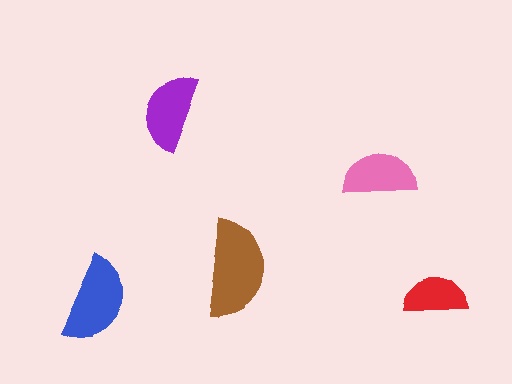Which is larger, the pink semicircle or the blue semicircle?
The blue one.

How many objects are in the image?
There are 5 objects in the image.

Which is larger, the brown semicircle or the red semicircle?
The brown one.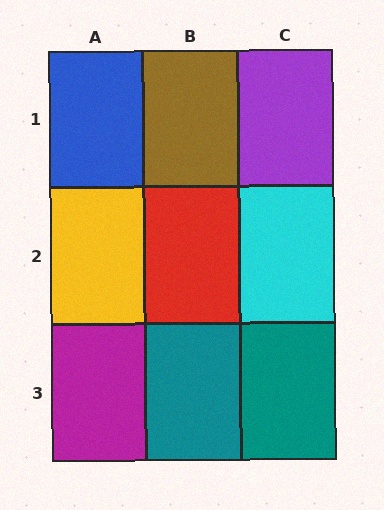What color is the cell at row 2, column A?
Yellow.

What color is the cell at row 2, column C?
Cyan.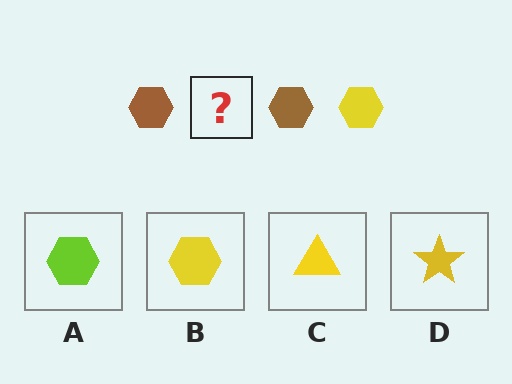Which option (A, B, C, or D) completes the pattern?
B.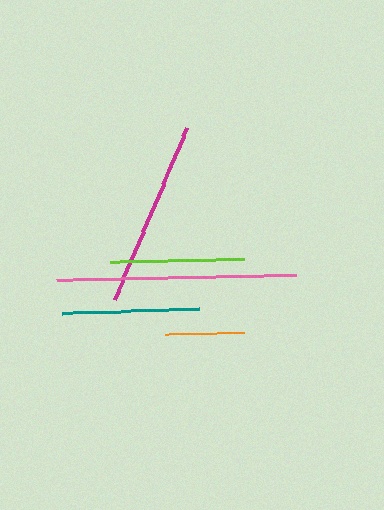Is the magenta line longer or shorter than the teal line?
The magenta line is longer than the teal line.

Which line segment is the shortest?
The orange line is the shortest at approximately 79 pixels.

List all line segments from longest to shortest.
From longest to shortest: pink, magenta, teal, lime, orange.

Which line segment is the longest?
The pink line is the longest at approximately 240 pixels.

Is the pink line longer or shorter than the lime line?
The pink line is longer than the lime line.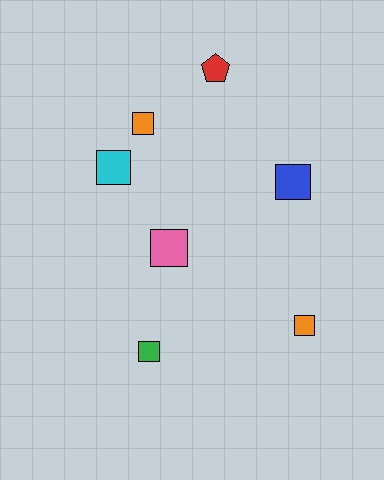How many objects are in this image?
There are 7 objects.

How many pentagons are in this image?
There is 1 pentagon.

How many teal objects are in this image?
There are no teal objects.